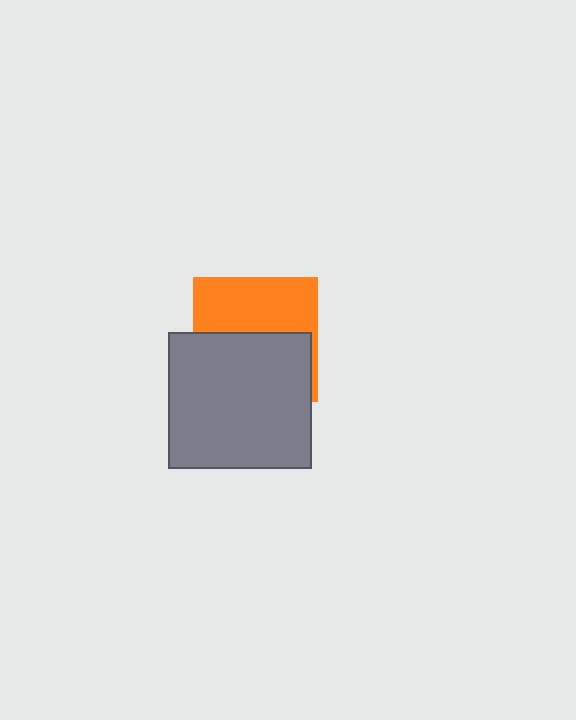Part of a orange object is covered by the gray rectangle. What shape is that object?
It is a square.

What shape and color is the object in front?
The object in front is a gray rectangle.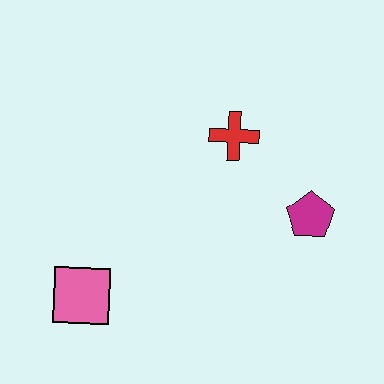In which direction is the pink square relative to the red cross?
The pink square is below the red cross.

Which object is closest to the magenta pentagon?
The red cross is closest to the magenta pentagon.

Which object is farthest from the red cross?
The pink square is farthest from the red cross.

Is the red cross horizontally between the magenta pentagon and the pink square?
Yes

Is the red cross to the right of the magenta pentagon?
No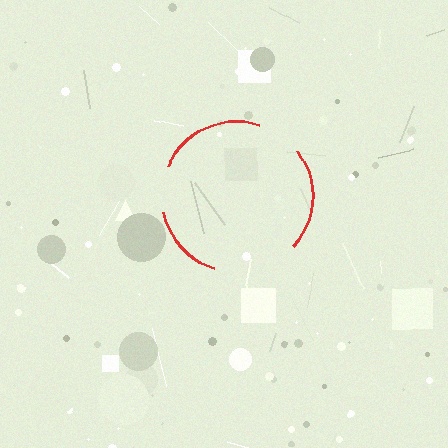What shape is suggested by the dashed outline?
The dashed outline suggests a circle.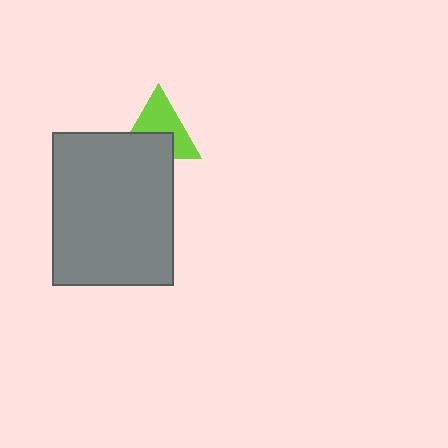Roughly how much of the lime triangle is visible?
About half of it is visible (roughly 58%).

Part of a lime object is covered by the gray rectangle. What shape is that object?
It is a triangle.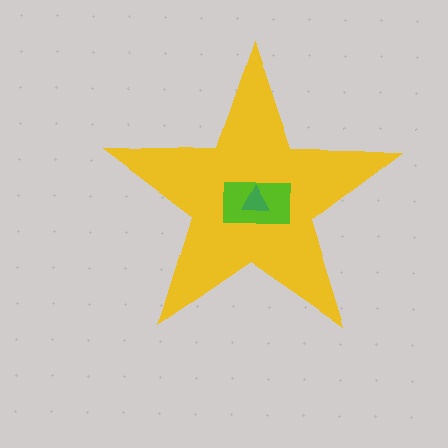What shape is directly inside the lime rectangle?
The green triangle.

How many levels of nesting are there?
3.